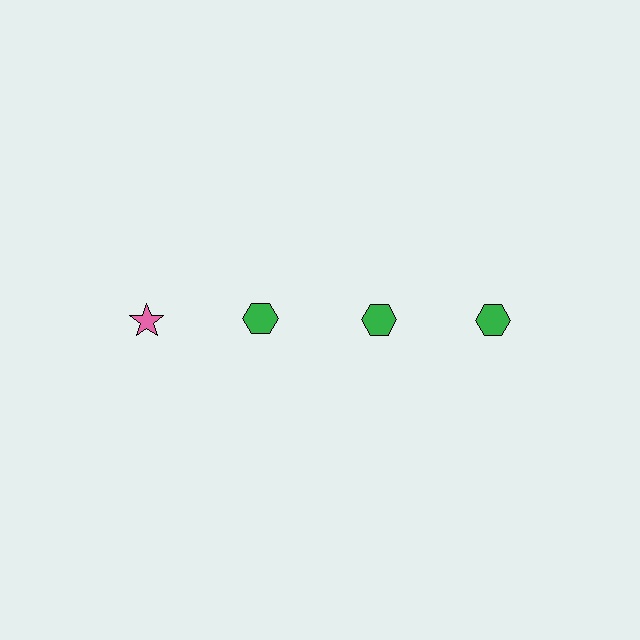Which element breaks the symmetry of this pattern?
The pink star in the top row, leftmost column breaks the symmetry. All other shapes are green hexagons.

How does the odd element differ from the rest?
It differs in both color (pink instead of green) and shape (star instead of hexagon).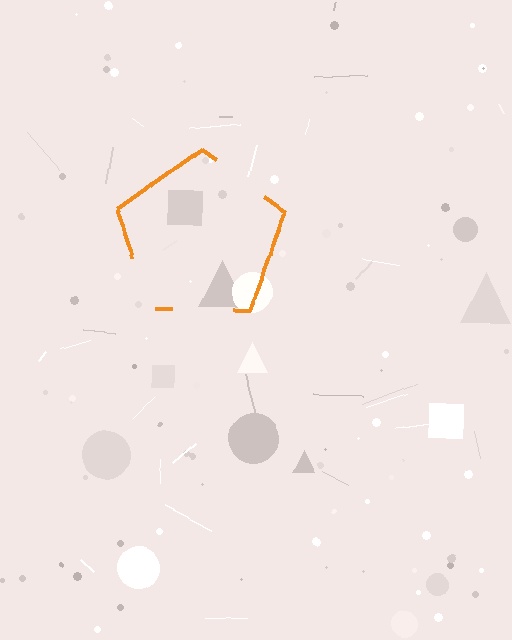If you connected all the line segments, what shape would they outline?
They would outline a pentagon.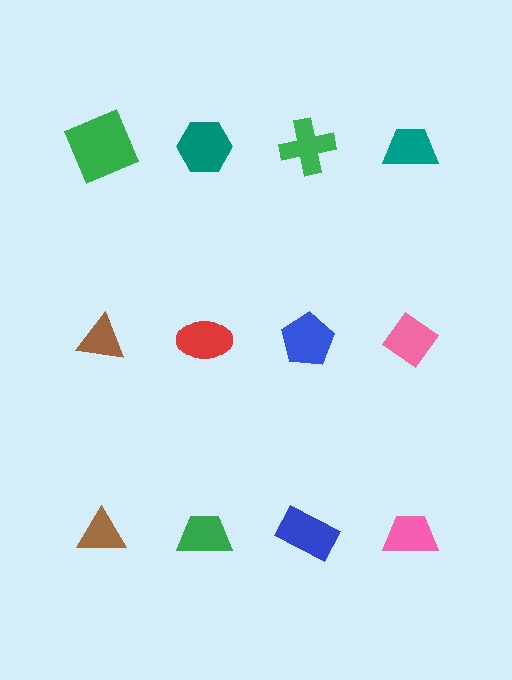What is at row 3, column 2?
A green trapezoid.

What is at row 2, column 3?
A blue pentagon.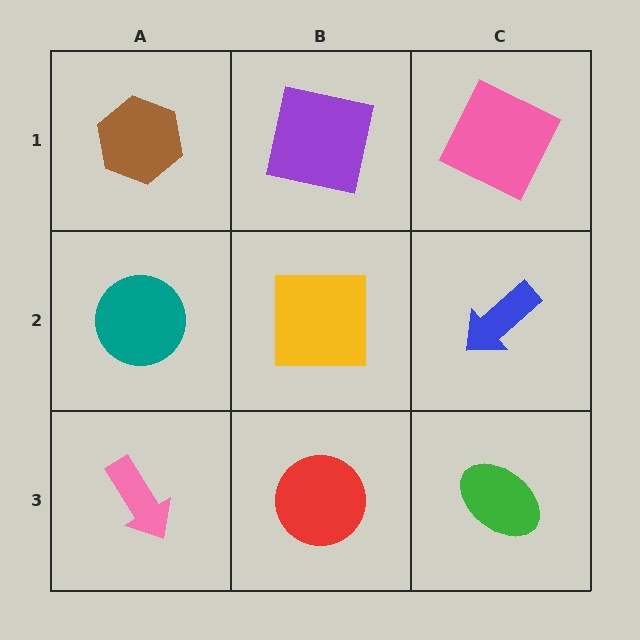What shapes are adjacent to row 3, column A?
A teal circle (row 2, column A), a red circle (row 3, column B).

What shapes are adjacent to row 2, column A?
A brown hexagon (row 1, column A), a pink arrow (row 3, column A), a yellow square (row 2, column B).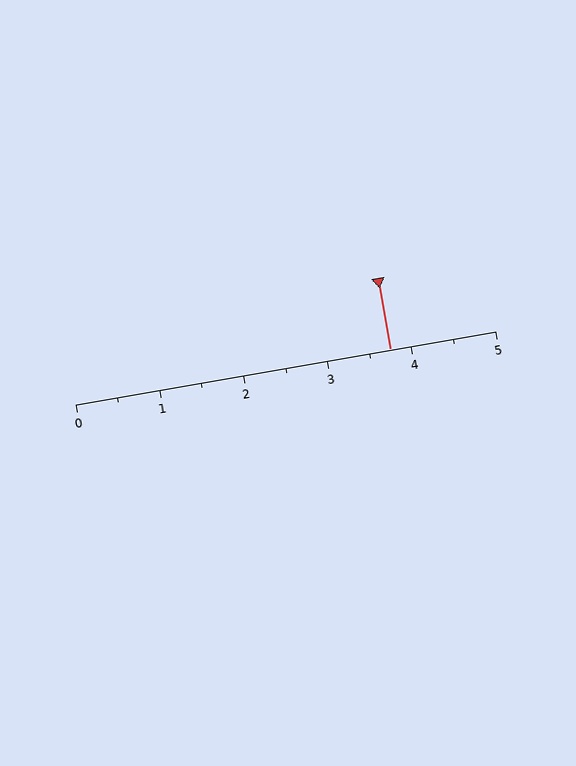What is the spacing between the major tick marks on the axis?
The major ticks are spaced 1 apart.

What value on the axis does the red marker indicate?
The marker indicates approximately 3.8.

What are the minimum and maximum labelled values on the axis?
The axis runs from 0 to 5.